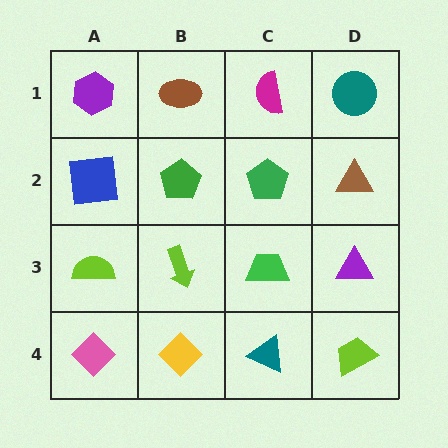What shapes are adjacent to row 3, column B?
A green pentagon (row 2, column B), a yellow diamond (row 4, column B), a lime semicircle (row 3, column A), a green trapezoid (row 3, column C).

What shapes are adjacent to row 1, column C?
A green pentagon (row 2, column C), a brown ellipse (row 1, column B), a teal circle (row 1, column D).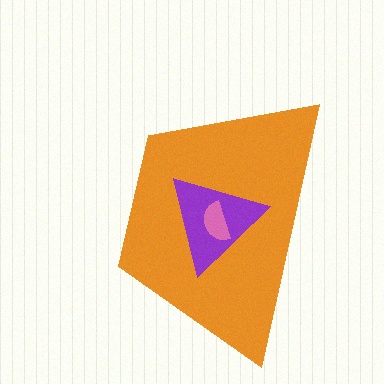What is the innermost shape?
The pink semicircle.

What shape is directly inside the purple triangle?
The pink semicircle.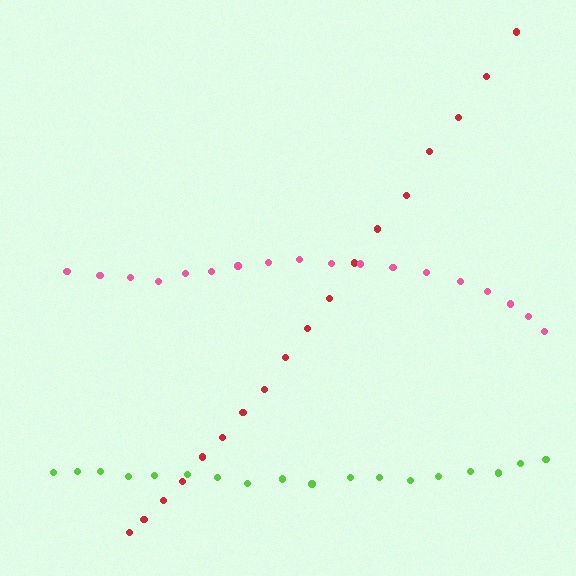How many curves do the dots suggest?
There are 3 distinct paths.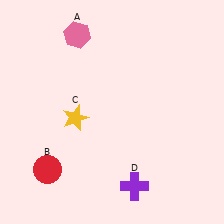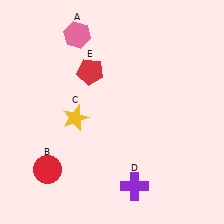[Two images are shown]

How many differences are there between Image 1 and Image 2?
There is 1 difference between the two images.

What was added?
A red pentagon (E) was added in Image 2.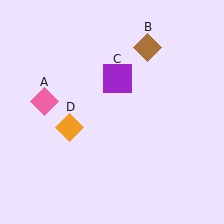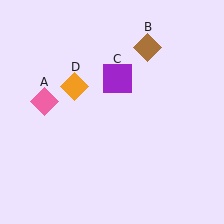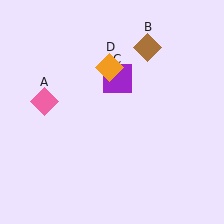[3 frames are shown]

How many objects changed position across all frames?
1 object changed position: orange diamond (object D).